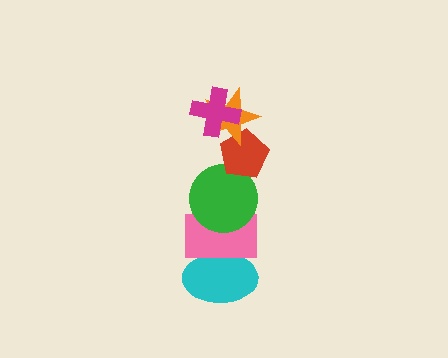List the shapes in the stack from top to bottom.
From top to bottom: the magenta cross, the orange star, the red pentagon, the green circle, the pink rectangle, the cyan ellipse.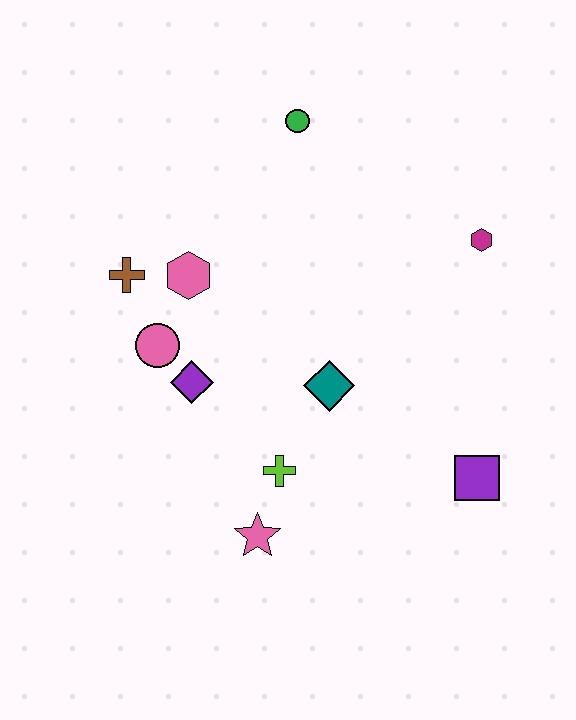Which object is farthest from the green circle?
The pink star is farthest from the green circle.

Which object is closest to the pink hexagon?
The brown cross is closest to the pink hexagon.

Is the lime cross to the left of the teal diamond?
Yes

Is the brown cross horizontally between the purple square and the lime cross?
No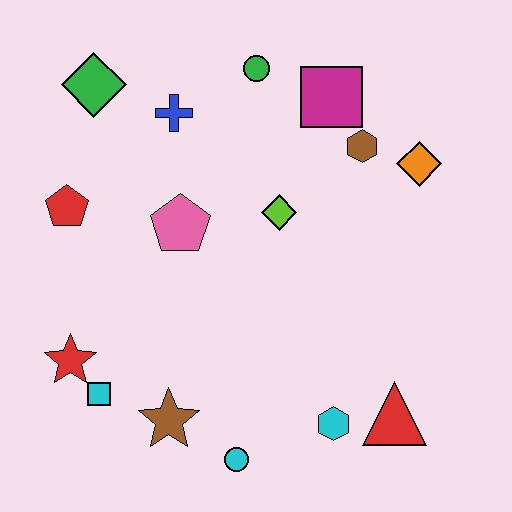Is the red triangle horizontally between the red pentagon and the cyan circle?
No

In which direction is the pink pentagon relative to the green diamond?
The pink pentagon is below the green diamond.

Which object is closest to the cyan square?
The red star is closest to the cyan square.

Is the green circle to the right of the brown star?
Yes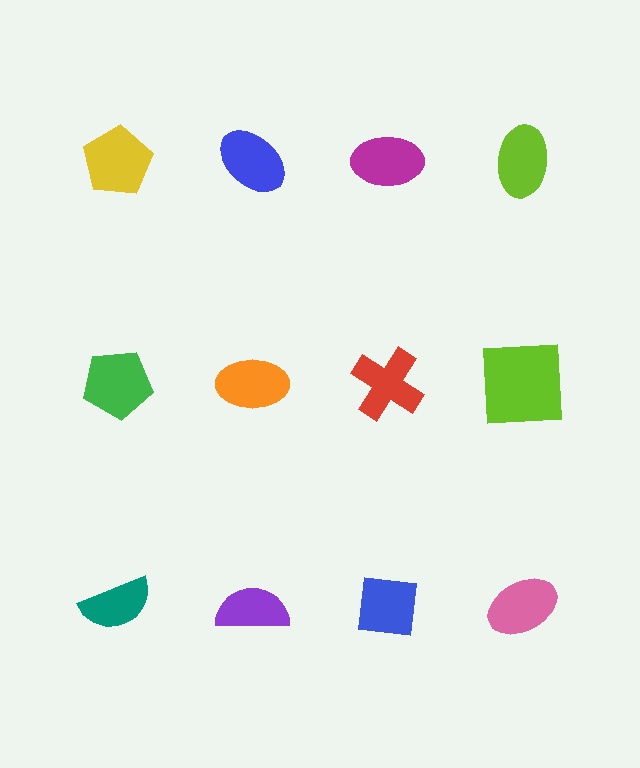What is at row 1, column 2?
A blue ellipse.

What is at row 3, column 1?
A teal semicircle.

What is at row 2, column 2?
An orange ellipse.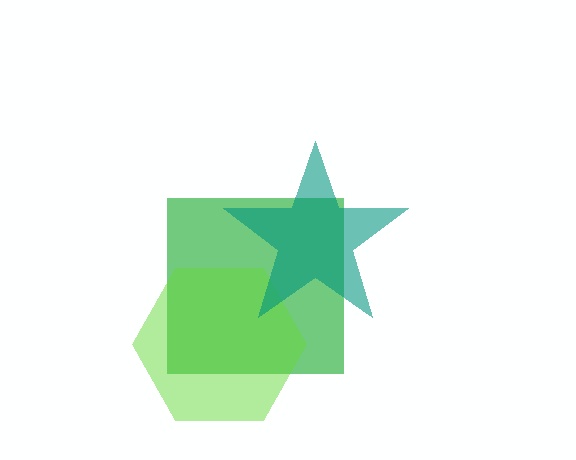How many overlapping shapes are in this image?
There are 3 overlapping shapes in the image.